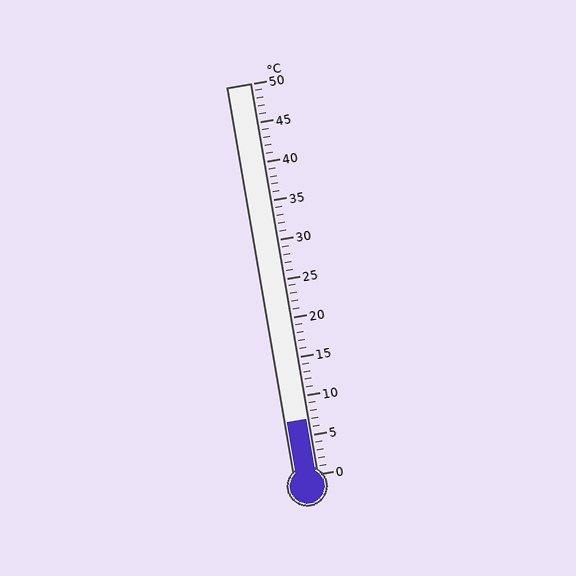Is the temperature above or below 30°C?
The temperature is below 30°C.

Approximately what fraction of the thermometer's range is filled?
The thermometer is filled to approximately 15% of its range.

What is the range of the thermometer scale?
The thermometer scale ranges from 0°C to 50°C.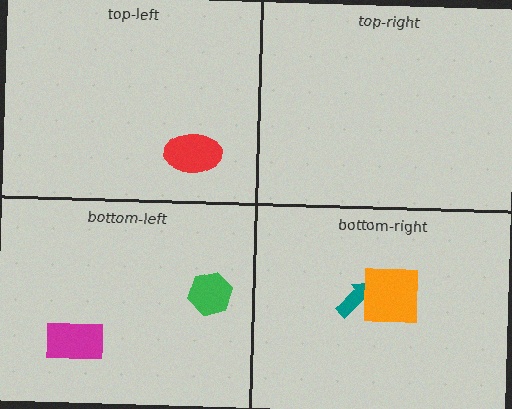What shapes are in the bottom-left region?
The green hexagon, the magenta rectangle.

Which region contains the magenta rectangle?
The bottom-left region.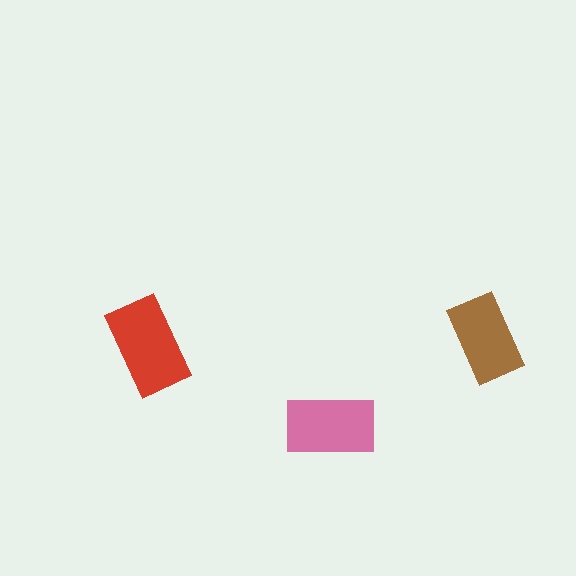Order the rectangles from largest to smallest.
the red one, the pink one, the brown one.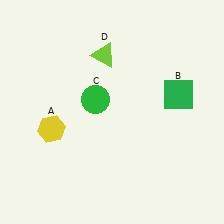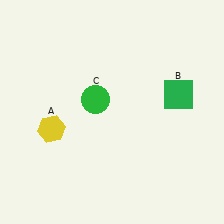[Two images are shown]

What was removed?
The lime triangle (D) was removed in Image 2.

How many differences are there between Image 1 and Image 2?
There is 1 difference between the two images.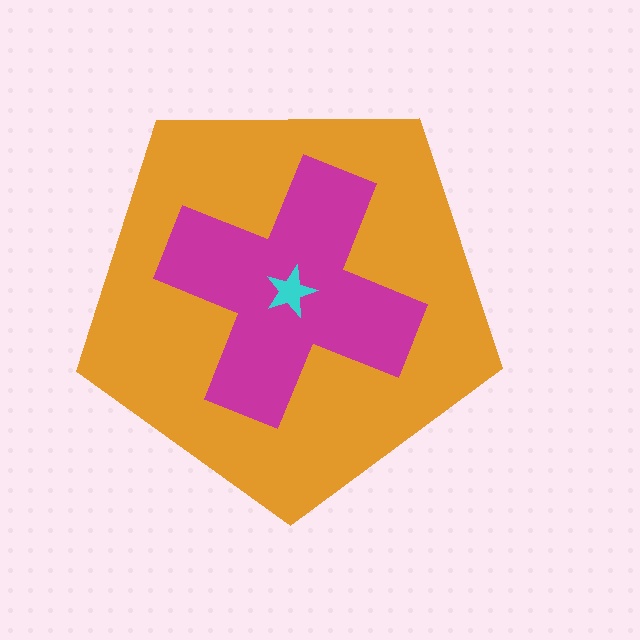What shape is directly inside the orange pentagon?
The magenta cross.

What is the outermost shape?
The orange pentagon.